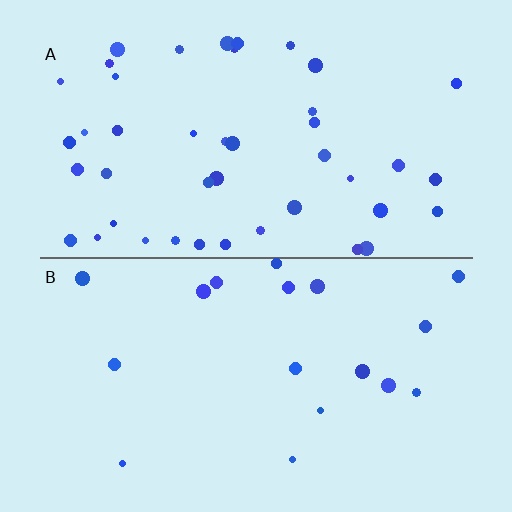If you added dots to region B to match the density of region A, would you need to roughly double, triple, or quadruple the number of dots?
Approximately double.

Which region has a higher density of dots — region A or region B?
A (the top).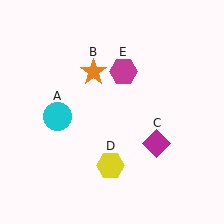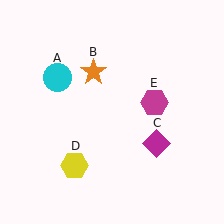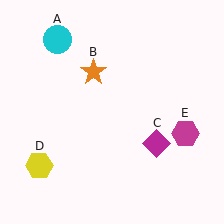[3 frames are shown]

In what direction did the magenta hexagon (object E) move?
The magenta hexagon (object E) moved down and to the right.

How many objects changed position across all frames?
3 objects changed position: cyan circle (object A), yellow hexagon (object D), magenta hexagon (object E).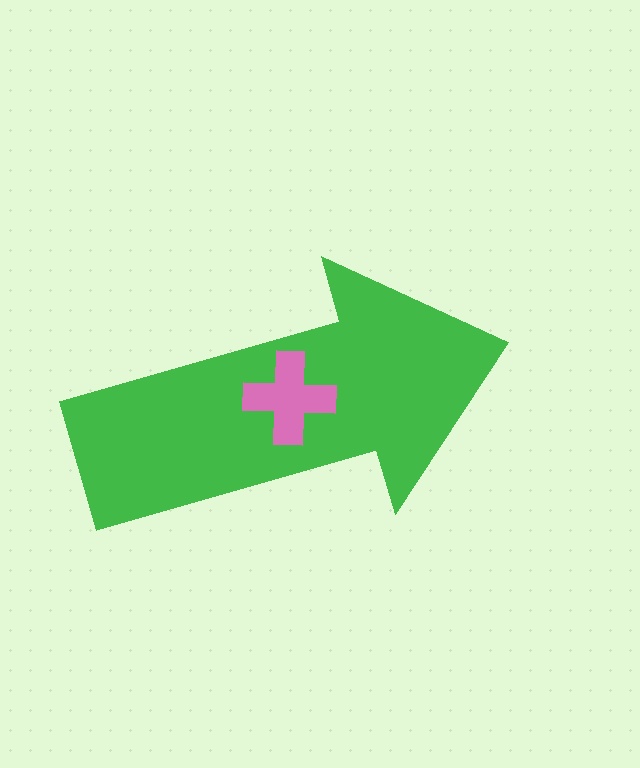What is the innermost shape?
The pink cross.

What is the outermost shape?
The green arrow.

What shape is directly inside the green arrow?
The pink cross.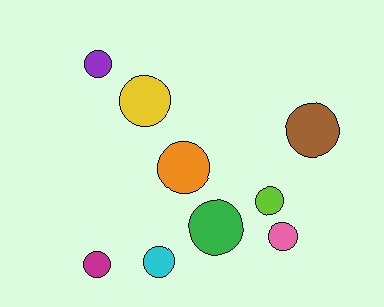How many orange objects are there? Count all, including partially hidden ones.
There is 1 orange object.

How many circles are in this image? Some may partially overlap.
There are 9 circles.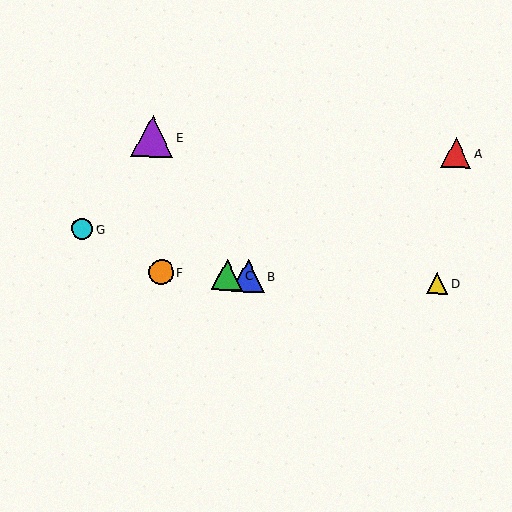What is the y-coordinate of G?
Object G is at y≈229.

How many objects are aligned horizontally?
4 objects (B, C, D, F) are aligned horizontally.